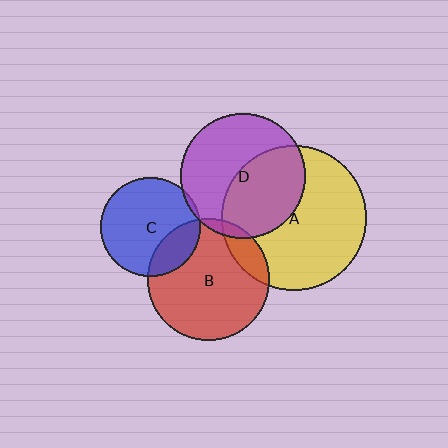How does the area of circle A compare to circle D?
Approximately 1.3 times.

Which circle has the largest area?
Circle A (yellow).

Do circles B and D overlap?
Yes.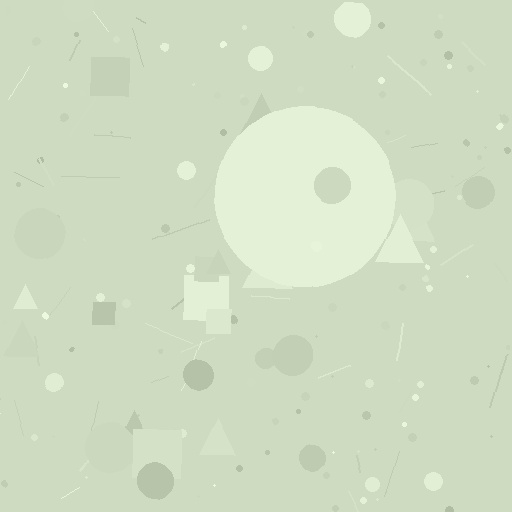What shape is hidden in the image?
A circle is hidden in the image.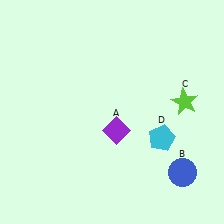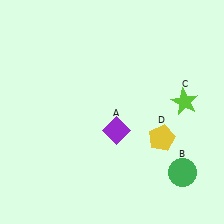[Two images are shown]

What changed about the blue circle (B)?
In Image 1, B is blue. In Image 2, it changed to green.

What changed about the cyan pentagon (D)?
In Image 1, D is cyan. In Image 2, it changed to yellow.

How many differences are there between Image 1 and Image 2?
There are 2 differences between the two images.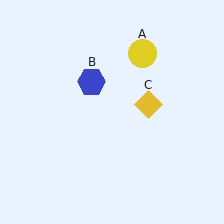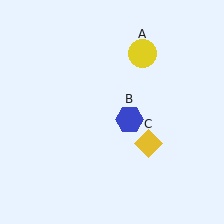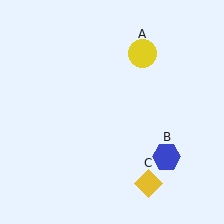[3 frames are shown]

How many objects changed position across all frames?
2 objects changed position: blue hexagon (object B), yellow diamond (object C).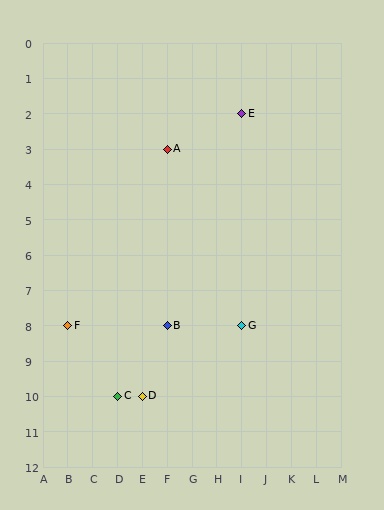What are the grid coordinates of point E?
Point E is at grid coordinates (I, 2).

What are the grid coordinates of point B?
Point B is at grid coordinates (F, 8).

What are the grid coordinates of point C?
Point C is at grid coordinates (D, 10).